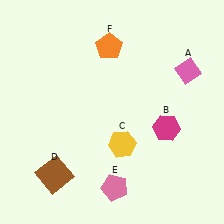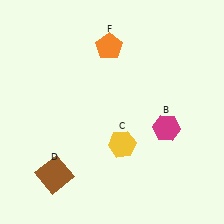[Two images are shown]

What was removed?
The pink pentagon (E), the pink diamond (A) were removed in Image 2.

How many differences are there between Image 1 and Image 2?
There are 2 differences between the two images.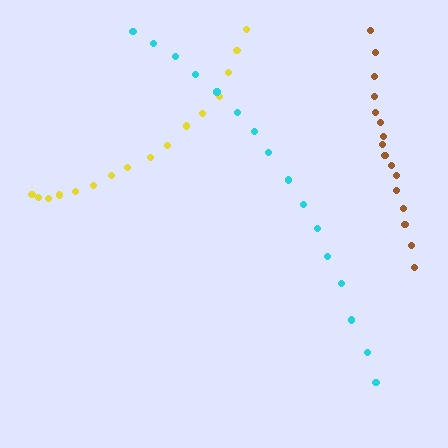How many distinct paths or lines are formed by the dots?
There are 3 distinct paths.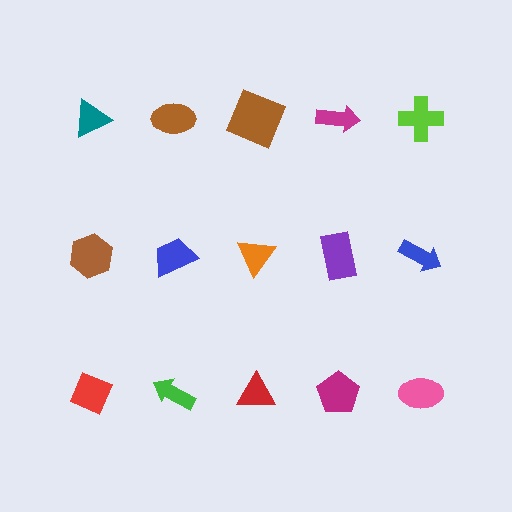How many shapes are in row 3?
5 shapes.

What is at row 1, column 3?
A brown square.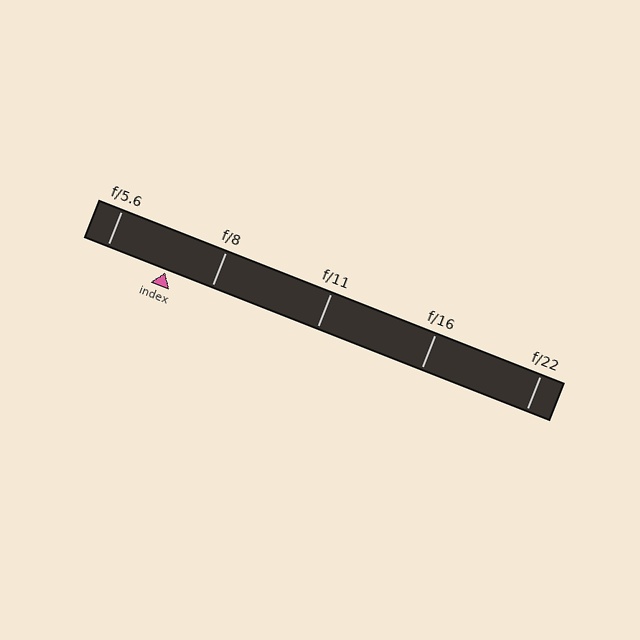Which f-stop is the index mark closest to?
The index mark is closest to f/8.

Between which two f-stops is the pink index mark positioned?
The index mark is between f/5.6 and f/8.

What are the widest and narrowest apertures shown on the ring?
The widest aperture shown is f/5.6 and the narrowest is f/22.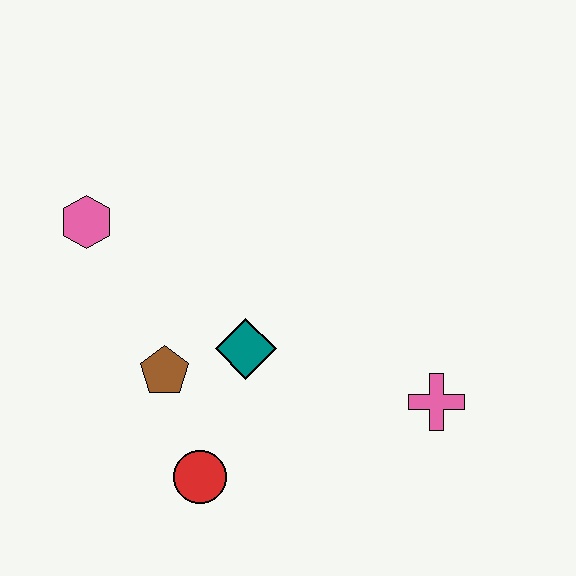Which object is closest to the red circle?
The brown pentagon is closest to the red circle.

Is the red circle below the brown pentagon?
Yes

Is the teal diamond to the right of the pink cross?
No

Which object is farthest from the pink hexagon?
The pink cross is farthest from the pink hexagon.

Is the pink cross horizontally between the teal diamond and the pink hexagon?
No